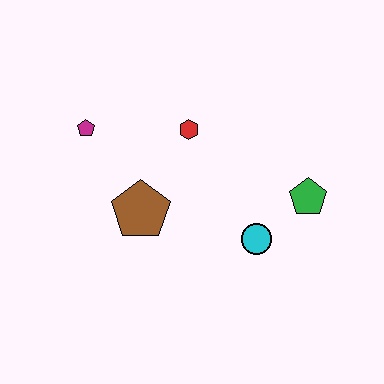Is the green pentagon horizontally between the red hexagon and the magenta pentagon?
No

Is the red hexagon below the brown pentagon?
No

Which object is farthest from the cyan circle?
The magenta pentagon is farthest from the cyan circle.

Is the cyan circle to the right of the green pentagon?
No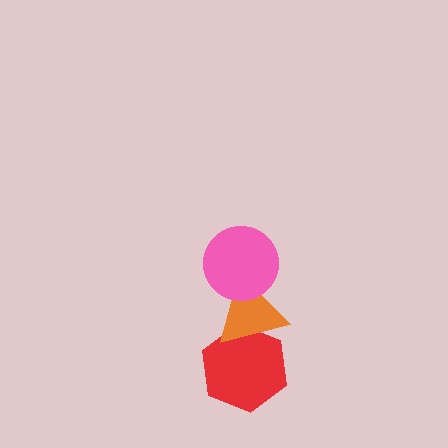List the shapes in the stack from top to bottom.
From top to bottom: the pink circle, the orange triangle, the red hexagon.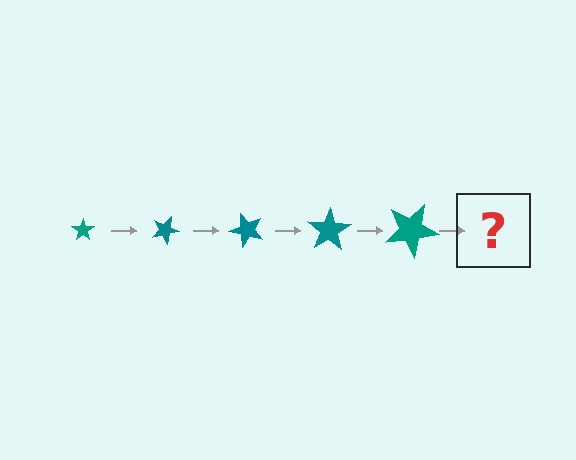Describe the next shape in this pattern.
It should be a star, larger than the previous one and rotated 125 degrees from the start.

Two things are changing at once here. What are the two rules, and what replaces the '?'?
The two rules are that the star grows larger each step and it rotates 25 degrees each step. The '?' should be a star, larger than the previous one and rotated 125 degrees from the start.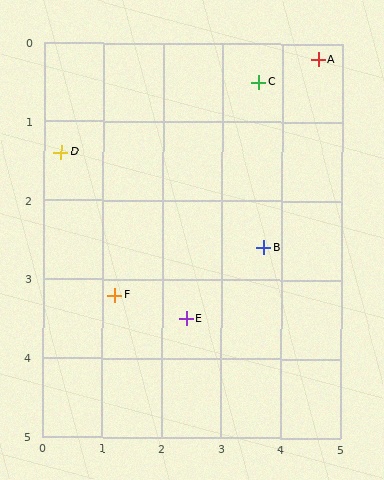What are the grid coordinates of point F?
Point F is at approximately (1.2, 3.2).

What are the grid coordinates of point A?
Point A is at approximately (4.6, 0.2).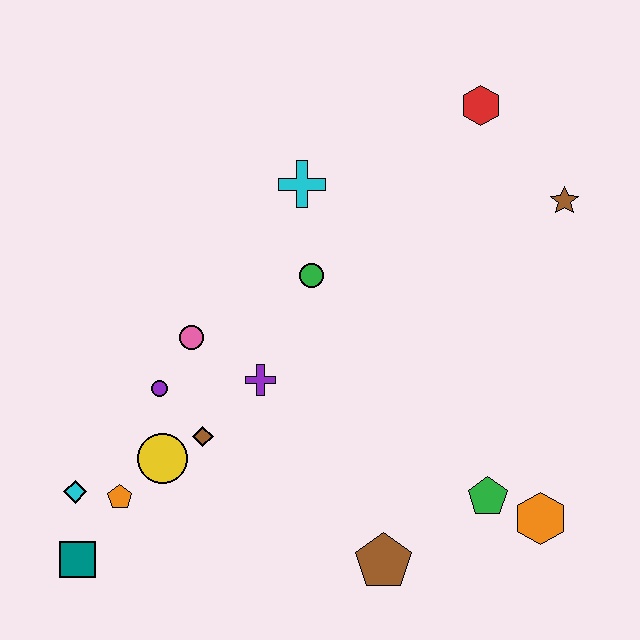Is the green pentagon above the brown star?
No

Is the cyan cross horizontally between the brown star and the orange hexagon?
No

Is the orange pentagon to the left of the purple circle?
Yes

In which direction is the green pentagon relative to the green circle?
The green pentagon is below the green circle.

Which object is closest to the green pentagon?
The orange hexagon is closest to the green pentagon.